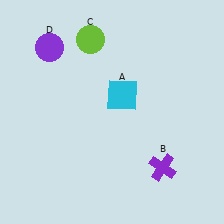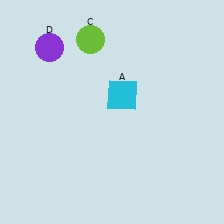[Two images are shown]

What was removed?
The purple cross (B) was removed in Image 2.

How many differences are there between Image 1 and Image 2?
There is 1 difference between the two images.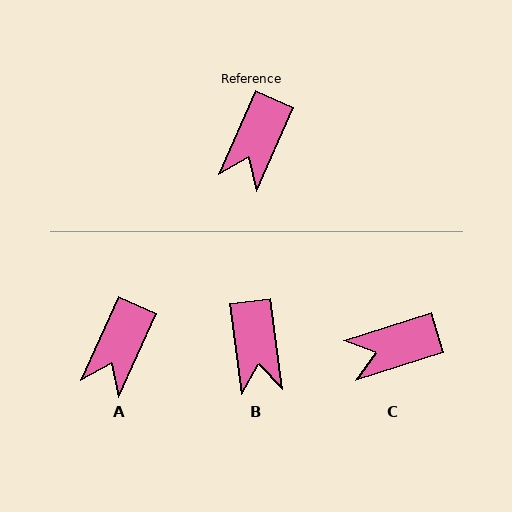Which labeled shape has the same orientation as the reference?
A.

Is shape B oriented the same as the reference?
No, it is off by about 31 degrees.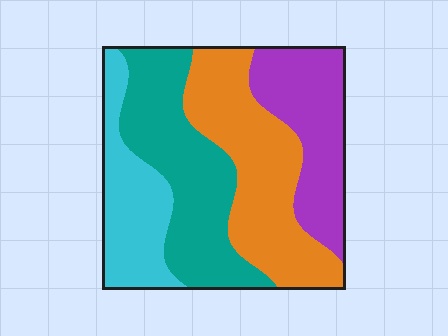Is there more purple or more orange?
Orange.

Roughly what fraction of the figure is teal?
Teal covers about 30% of the figure.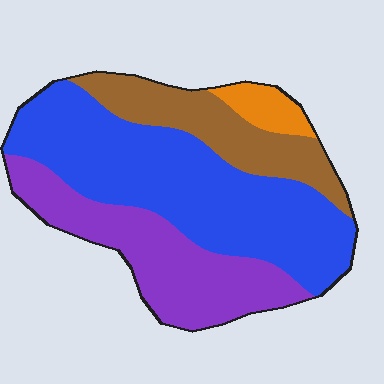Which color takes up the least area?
Orange, at roughly 5%.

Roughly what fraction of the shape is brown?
Brown takes up about one fifth (1/5) of the shape.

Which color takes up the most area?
Blue, at roughly 50%.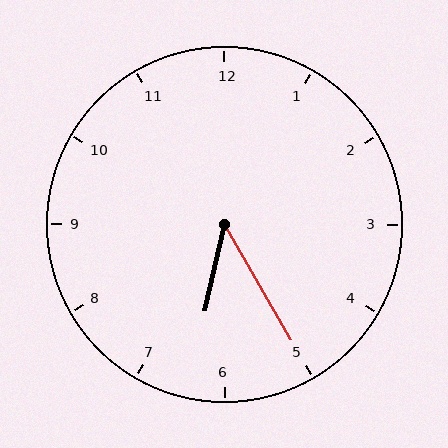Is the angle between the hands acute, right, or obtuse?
It is acute.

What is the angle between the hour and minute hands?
Approximately 42 degrees.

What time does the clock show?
6:25.